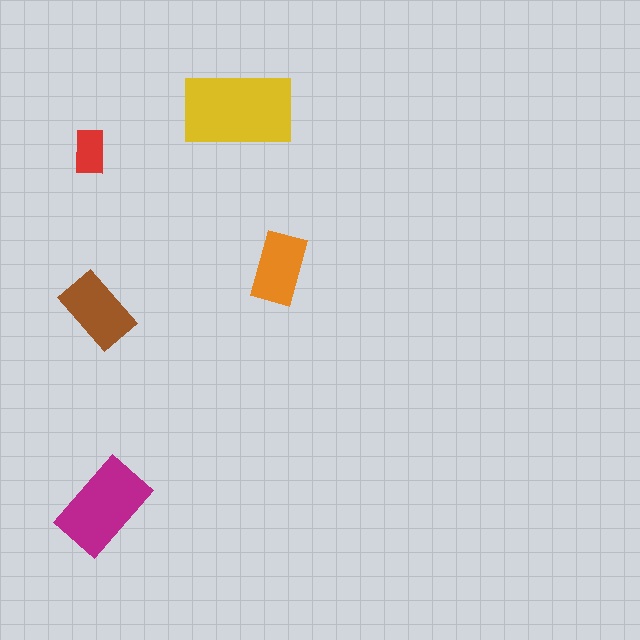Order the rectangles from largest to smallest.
the yellow one, the magenta one, the brown one, the orange one, the red one.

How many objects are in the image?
There are 5 objects in the image.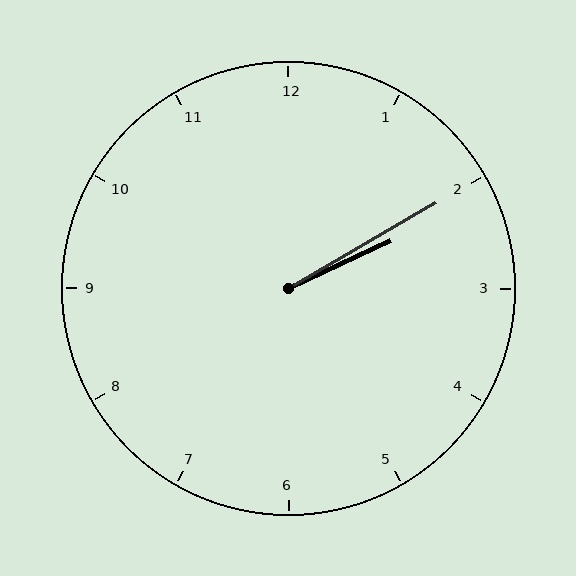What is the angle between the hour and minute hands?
Approximately 5 degrees.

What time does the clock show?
2:10.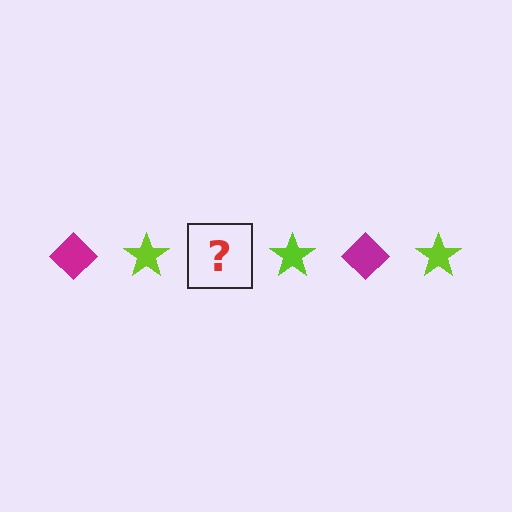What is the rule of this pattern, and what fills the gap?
The rule is that the pattern alternates between magenta diamond and lime star. The gap should be filled with a magenta diamond.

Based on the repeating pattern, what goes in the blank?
The blank should be a magenta diamond.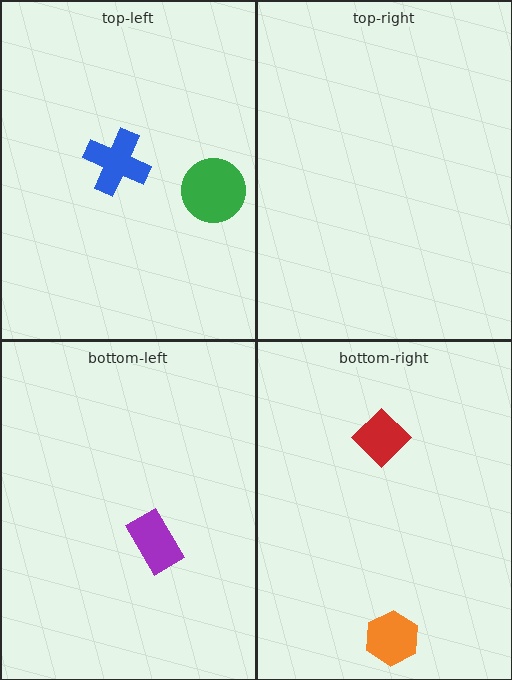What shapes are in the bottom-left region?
The purple rectangle.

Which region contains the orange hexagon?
The bottom-right region.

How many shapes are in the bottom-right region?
2.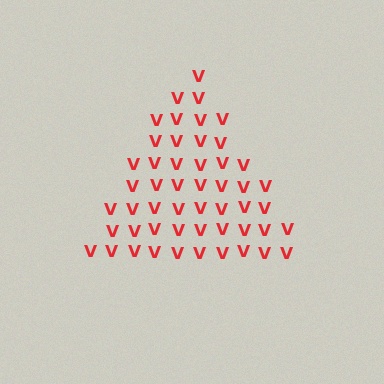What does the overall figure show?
The overall figure shows a triangle.